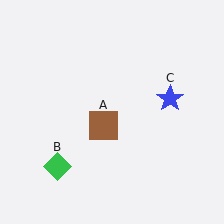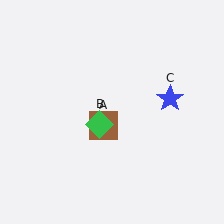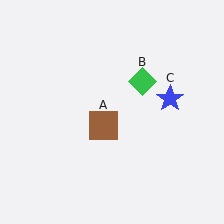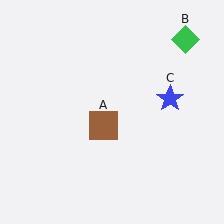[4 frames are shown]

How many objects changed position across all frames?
1 object changed position: green diamond (object B).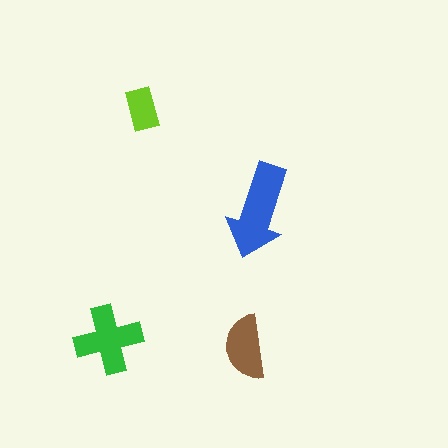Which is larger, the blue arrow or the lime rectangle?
The blue arrow.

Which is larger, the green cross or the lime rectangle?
The green cross.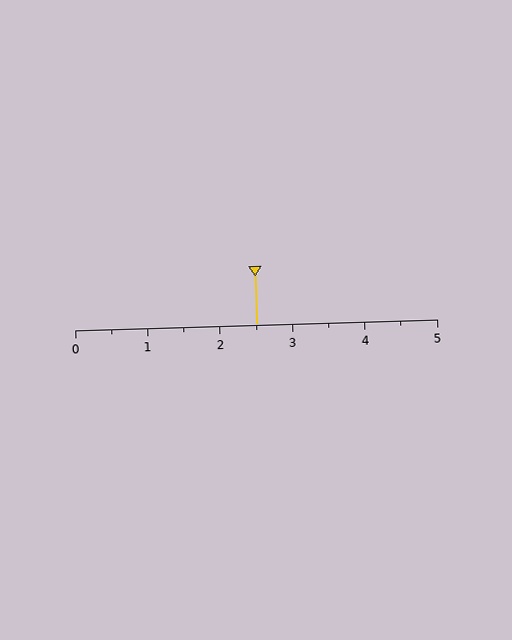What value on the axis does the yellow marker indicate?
The marker indicates approximately 2.5.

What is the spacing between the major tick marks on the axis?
The major ticks are spaced 1 apart.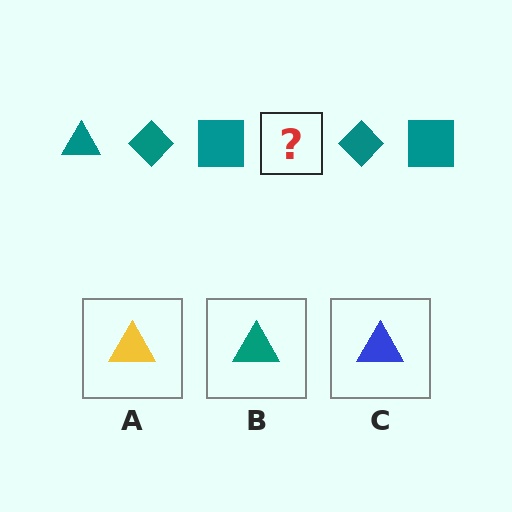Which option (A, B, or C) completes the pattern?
B.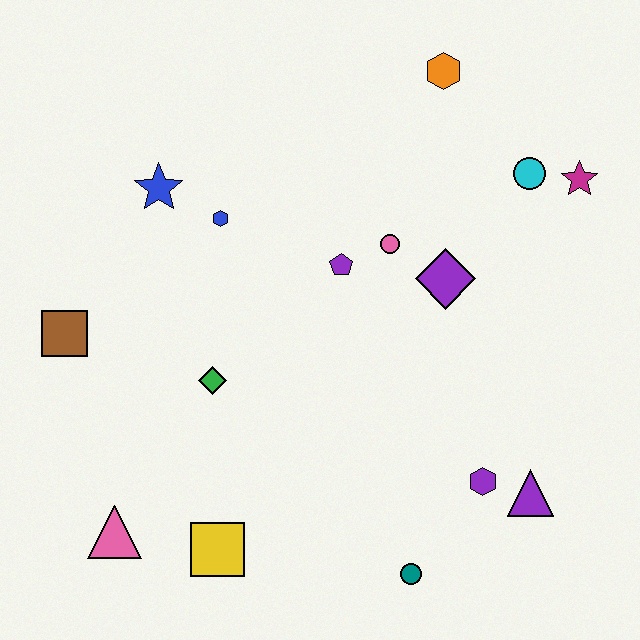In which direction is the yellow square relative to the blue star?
The yellow square is below the blue star.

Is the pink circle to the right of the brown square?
Yes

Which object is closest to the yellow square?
The pink triangle is closest to the yellow square.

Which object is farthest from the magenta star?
The pink triangle is farthest from the magenta star.